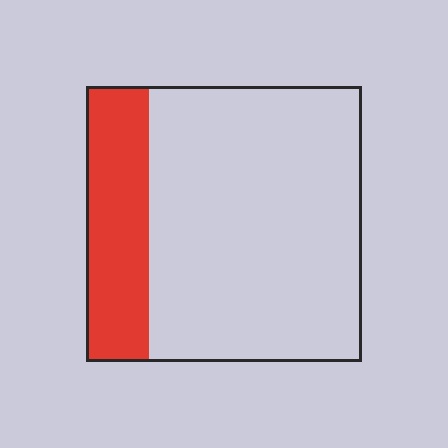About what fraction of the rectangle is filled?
About one quarter (1/4).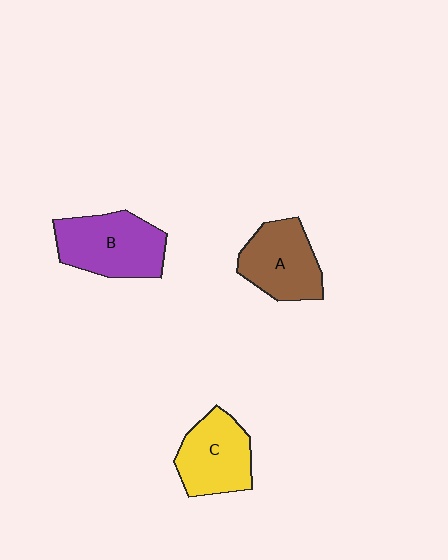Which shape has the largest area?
Shape B (purple).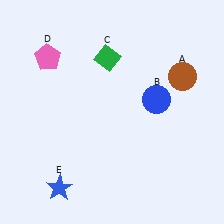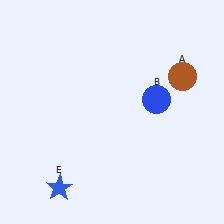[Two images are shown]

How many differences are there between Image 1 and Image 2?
There are 2 differences between the two images.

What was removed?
The green diamond (C), the pink pentagon (D) were removed in Image 2.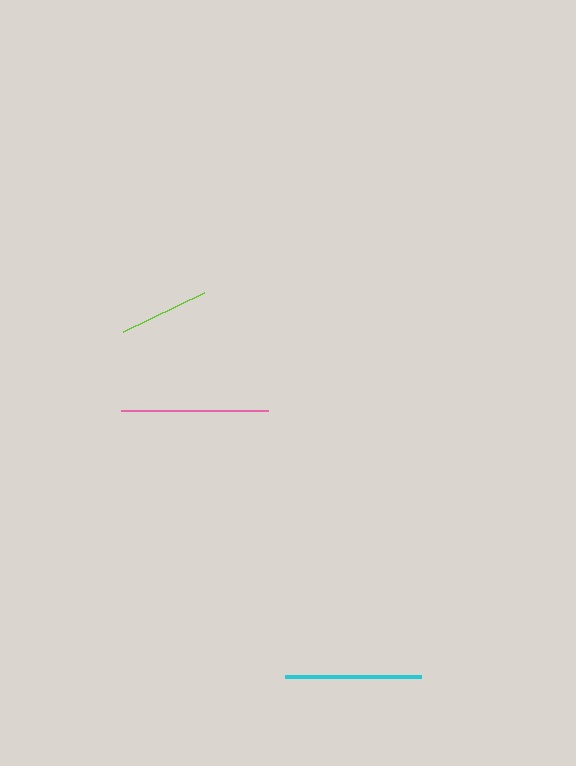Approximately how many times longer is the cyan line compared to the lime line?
The cyan line is approximately 1.5 times the length of the lime line.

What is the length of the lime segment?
The lime segment is approximately 91 pixels long.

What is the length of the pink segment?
The pink segment is approximately 147 pixels long.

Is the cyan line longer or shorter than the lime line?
The cyan line is longer than the lime line.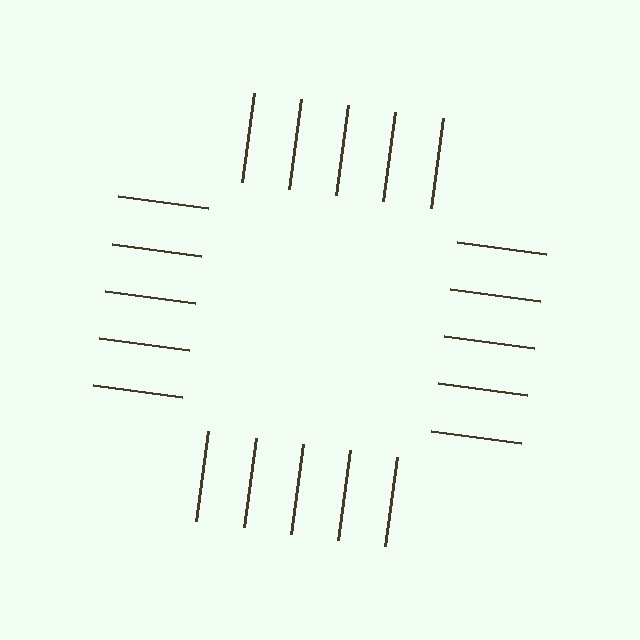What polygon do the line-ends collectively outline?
An illusory square — the line segments terminate on its edges but no continuous stroke is drawn.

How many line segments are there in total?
20 — 5 along each of the 4 edges.